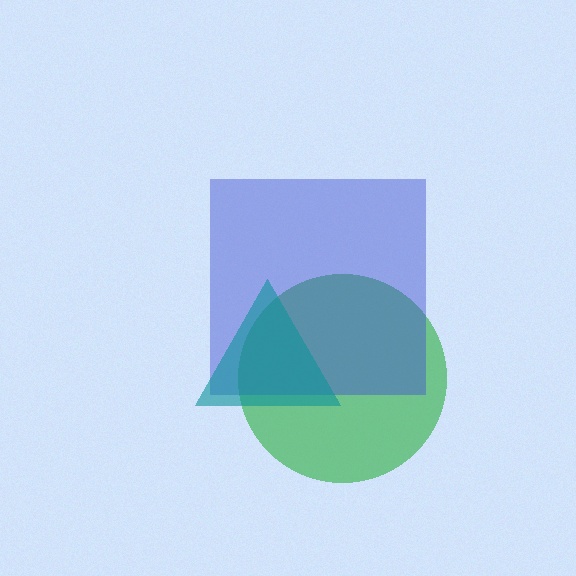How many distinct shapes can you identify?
There are 3 distinct shapes: a green circle, a blue square, a teal triangle.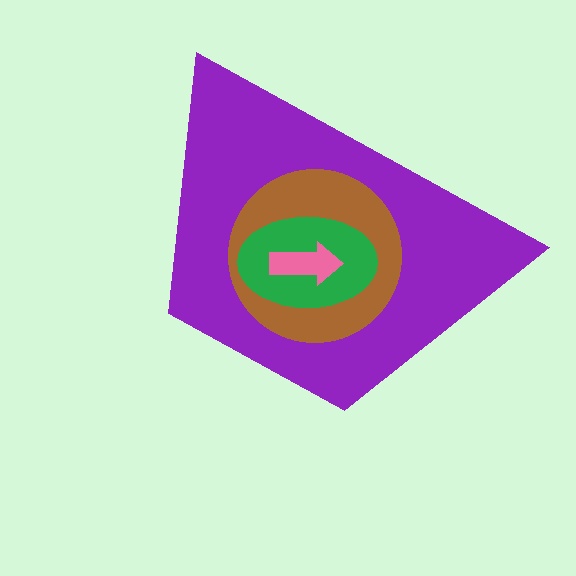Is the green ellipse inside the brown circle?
Yes.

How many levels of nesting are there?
4.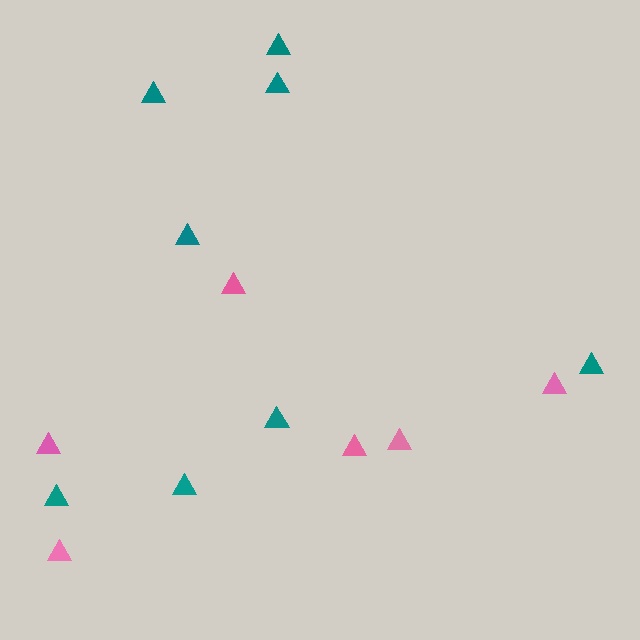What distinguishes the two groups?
There are 2 groups: one group of teal triangles (8) and one group of pink triangles (6).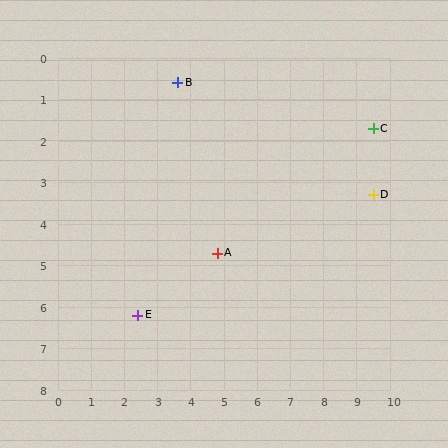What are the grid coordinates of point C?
Point C is at approximately (9.5, 1.7).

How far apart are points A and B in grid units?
Points A and B are about 4.3 grid units apart.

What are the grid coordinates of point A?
Point A is at approximately (4.8, 4.7).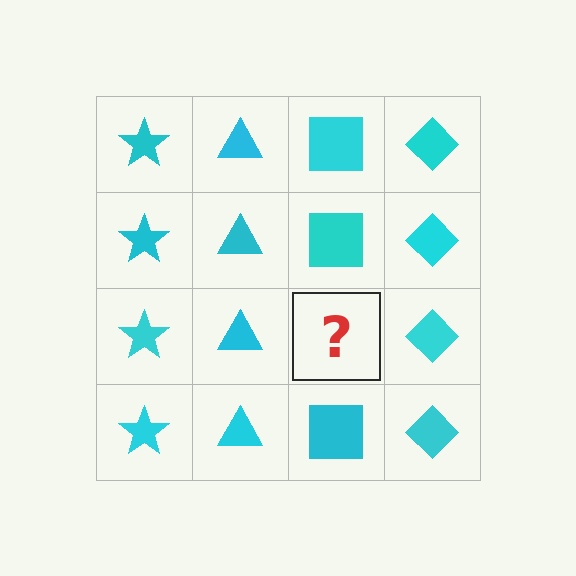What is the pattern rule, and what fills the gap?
The rule is that each column has a consistent shape. The gap should be filled with a cyan square.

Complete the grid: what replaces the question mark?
The question mark should be replaced with a cyan square.